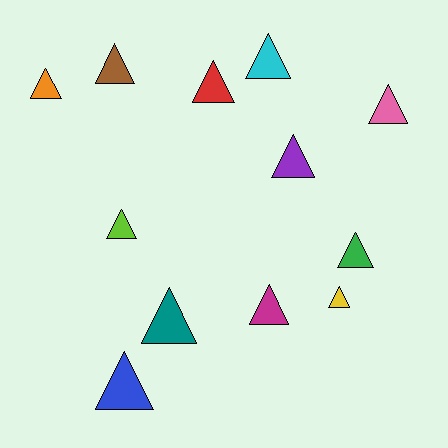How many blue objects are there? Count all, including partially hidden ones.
There is 1 blue object.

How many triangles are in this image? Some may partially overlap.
There are 12 triangles.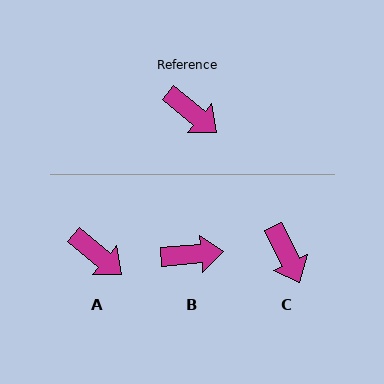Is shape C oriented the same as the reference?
No, it is off by about 25 degrees.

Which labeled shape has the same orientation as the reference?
A.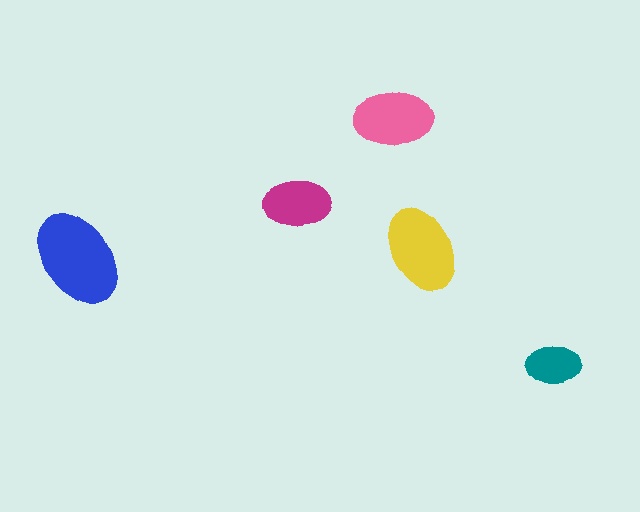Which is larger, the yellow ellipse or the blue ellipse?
The blue one.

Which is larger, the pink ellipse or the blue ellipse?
The blue one.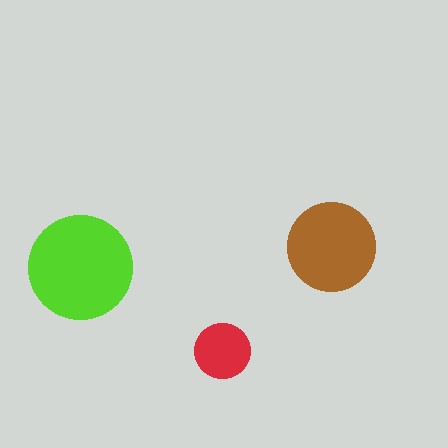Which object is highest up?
The brown circle is topmost.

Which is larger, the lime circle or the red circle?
The lime one.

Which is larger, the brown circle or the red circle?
The brown one.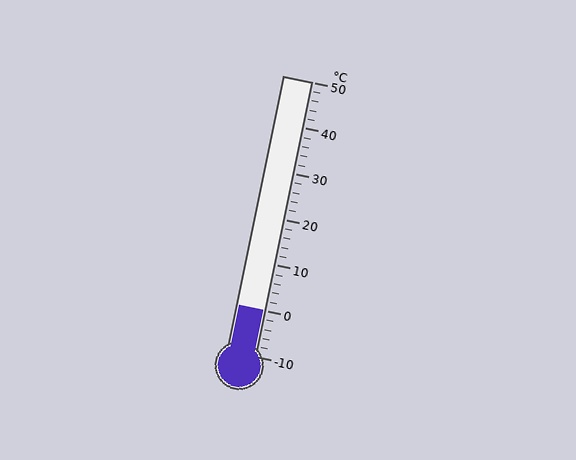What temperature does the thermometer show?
The thermometer shows approximately 0°C.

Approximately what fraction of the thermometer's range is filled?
The thermometer is filled to approximately 15% of its range.